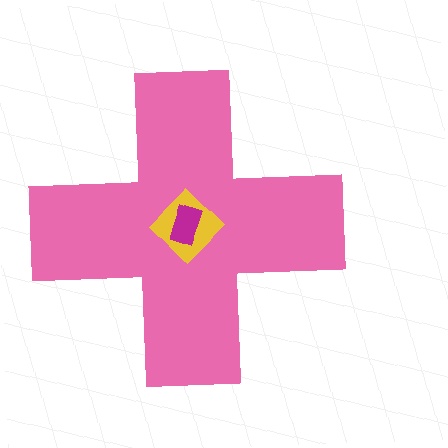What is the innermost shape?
The magenta rectangle.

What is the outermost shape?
The pink cross.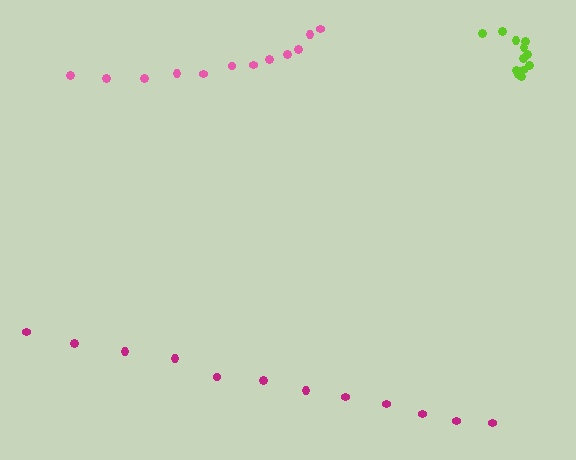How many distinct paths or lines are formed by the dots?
There are 3 distinct paths.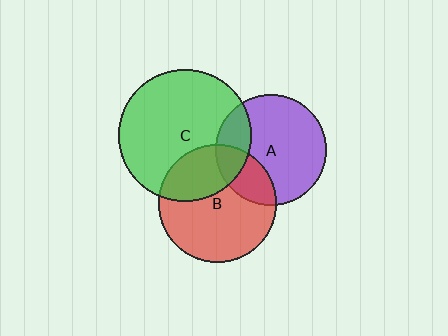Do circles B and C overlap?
Yes.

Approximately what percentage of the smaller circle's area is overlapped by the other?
Approximately 30%.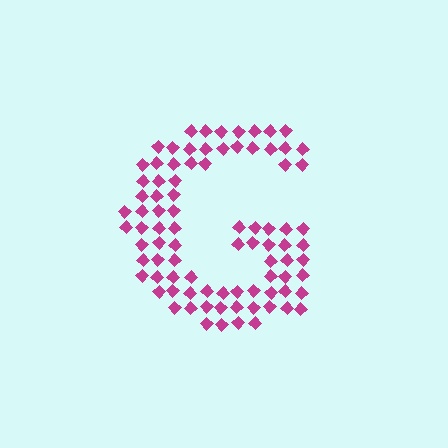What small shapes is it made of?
It is made of small diamonds.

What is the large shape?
The large shape is the letter G.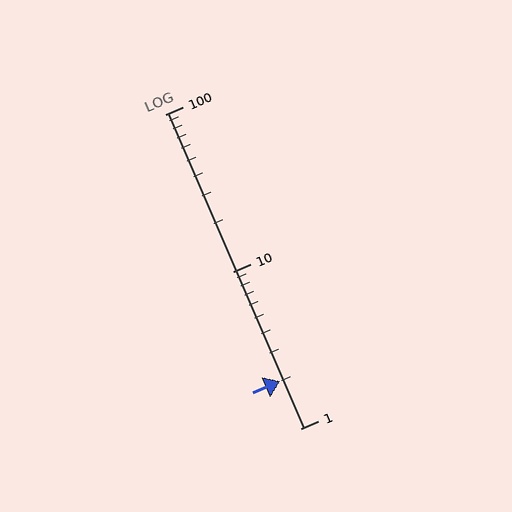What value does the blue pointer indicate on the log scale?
The pointer indicates approximately 2.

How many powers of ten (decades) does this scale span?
The scale spans 2 decades, from 1 to 100.